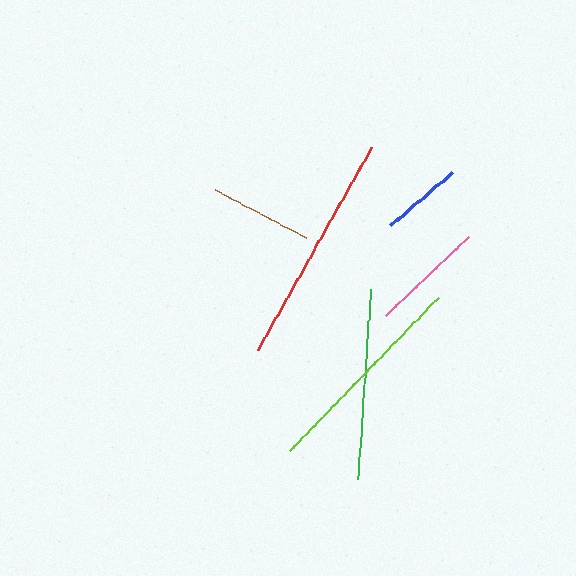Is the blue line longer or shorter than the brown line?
The brown line is longer than the blue line.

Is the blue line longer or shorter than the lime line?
The lime line is longer than the blue line.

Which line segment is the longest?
The red line is the longest at approximately 232 pixels.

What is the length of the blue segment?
The blue segment is approximately 81 pixels long.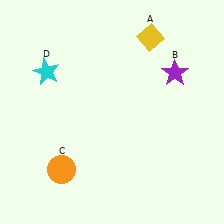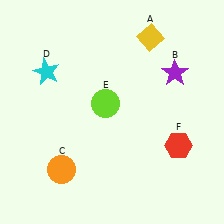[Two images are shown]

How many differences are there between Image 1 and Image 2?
There are 2 differences between the two images.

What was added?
A lime circle (E), a red hexagon (F) were added in Image 2.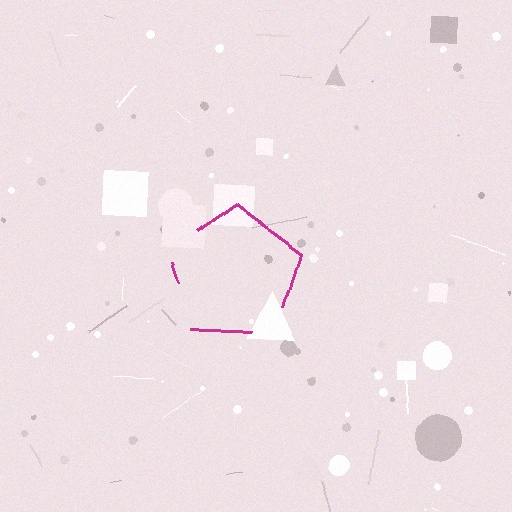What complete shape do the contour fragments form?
The contour fragments form a pentagon.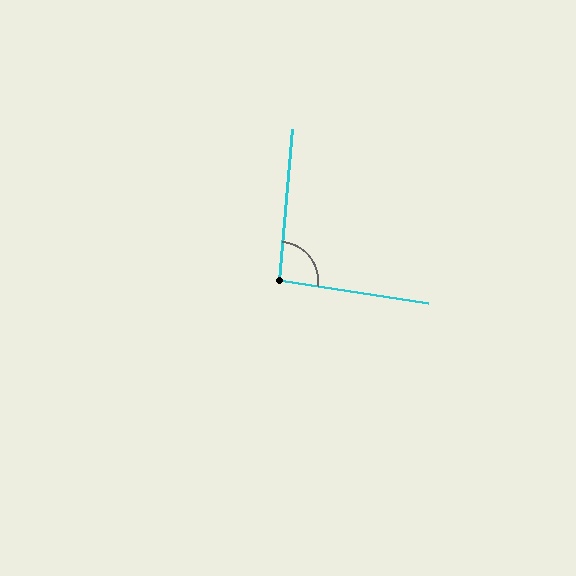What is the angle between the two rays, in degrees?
Approximately 94 degrees.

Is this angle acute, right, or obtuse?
It is approximately a right angle.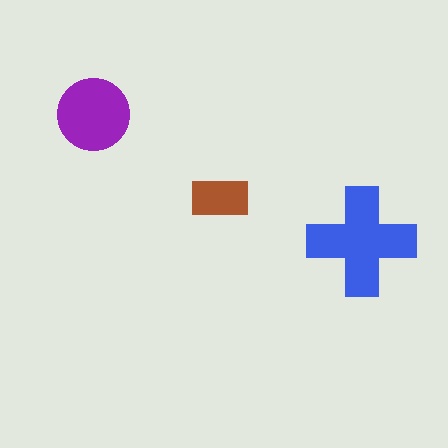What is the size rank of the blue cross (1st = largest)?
1st.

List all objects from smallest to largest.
The brown rectangle, the purple circle, the blue cross.